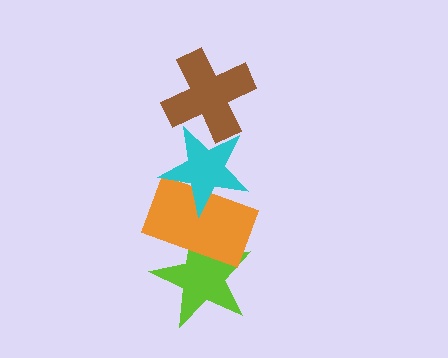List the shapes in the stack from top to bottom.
From top to bottom: the brown cross, the cyan star, the orange rectangle, the lime star.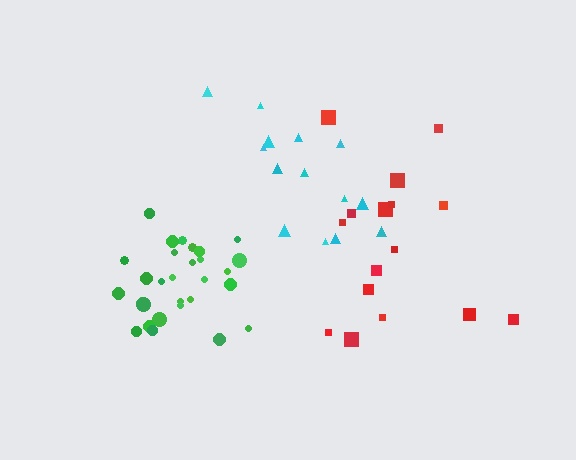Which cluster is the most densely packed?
Green.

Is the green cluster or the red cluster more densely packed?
Green.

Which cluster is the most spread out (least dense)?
Red.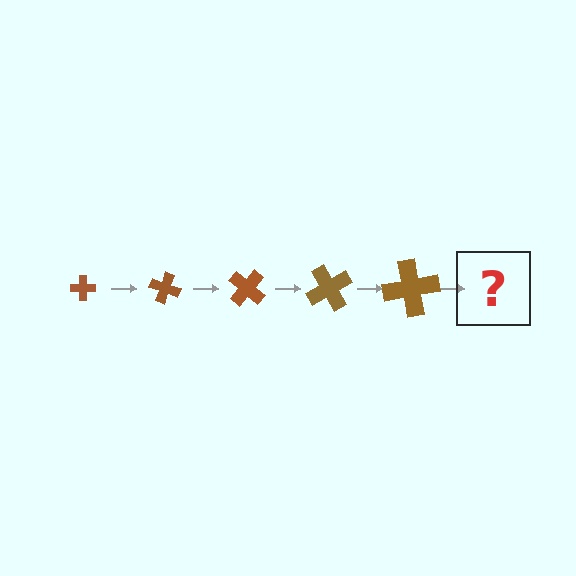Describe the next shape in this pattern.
It should be a cross, larger than the previous one and rotated 100 degrees from the start.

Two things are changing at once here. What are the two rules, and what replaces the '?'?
The two rules are that the cross grows larger each step and it rotates 20 degrees each step. The '?' should be a cross, larger than the previous one and rotated 100 degrees from the start.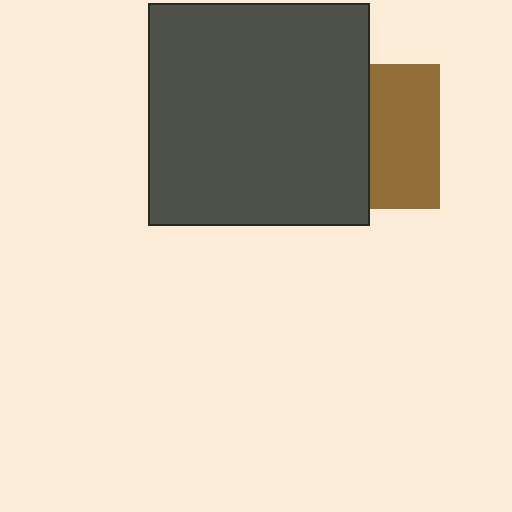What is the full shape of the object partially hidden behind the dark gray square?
The partially hidden object is a brown square.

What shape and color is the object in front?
The object in front is a dark gray square.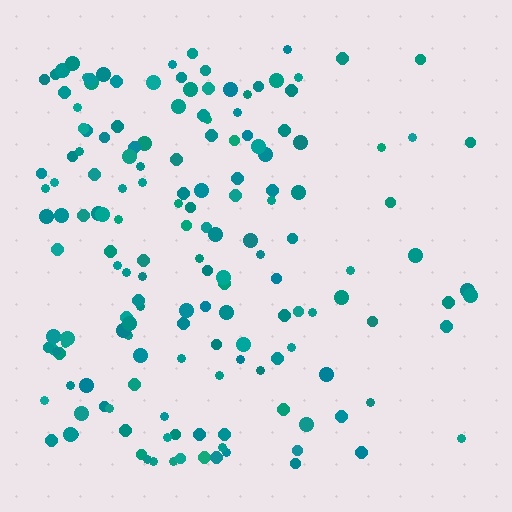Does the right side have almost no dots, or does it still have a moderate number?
Still a moderate number, just noticeably fewer than the left.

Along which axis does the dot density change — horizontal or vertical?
Horizontal.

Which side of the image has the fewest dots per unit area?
The right.